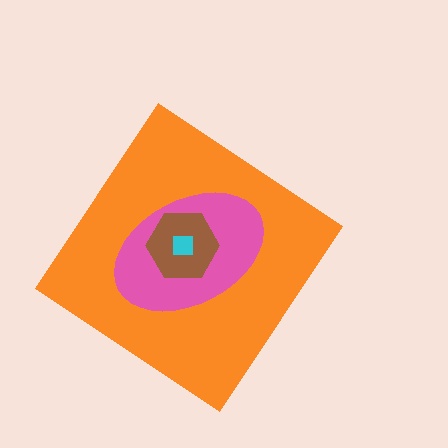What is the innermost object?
The cyan square.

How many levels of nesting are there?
4.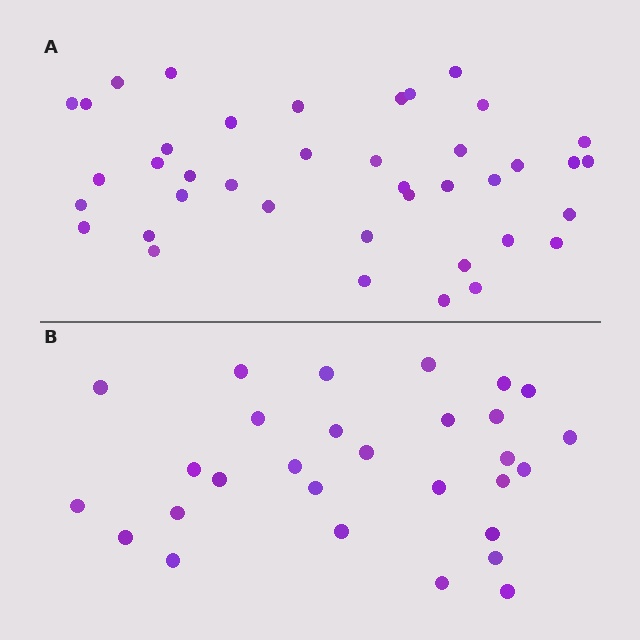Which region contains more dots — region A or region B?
Region A (the top region) has more dots.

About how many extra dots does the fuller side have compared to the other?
Region A has roughly 12 or so more dots than region B.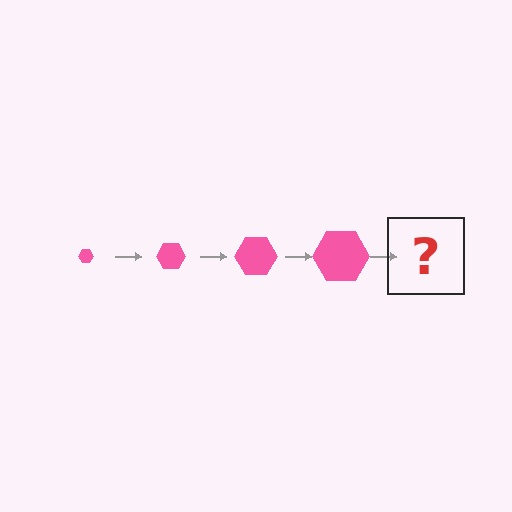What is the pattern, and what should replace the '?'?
The pattern is that the hexagon gets progressively larger each step. The '?' should be a pink hexagon, larger than the previous one.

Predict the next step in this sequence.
The next step is a pink hexagon, larger than the previous one.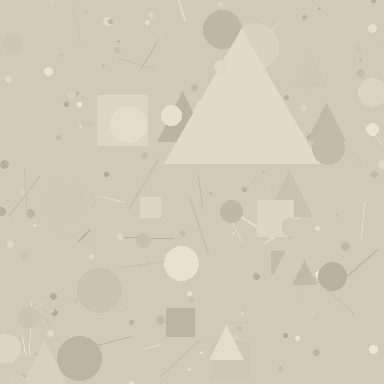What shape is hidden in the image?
A triangle is hidden in the image.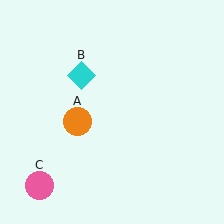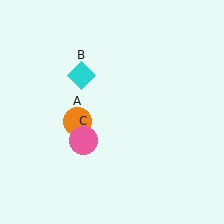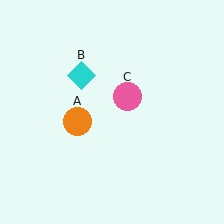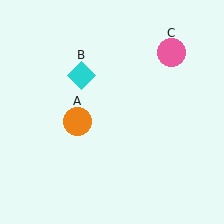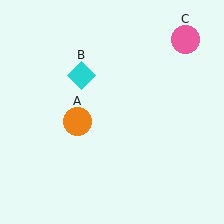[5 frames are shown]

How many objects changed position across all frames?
1 object changed position: pink circle (object C).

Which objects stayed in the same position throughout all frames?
Orange circle (object A) and cyan diamond (object B) remained stationary.